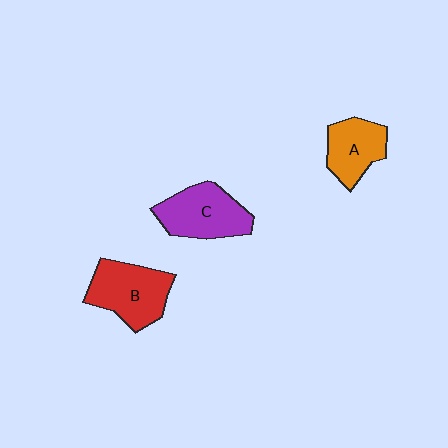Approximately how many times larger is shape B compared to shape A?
Approximately 1.4 times.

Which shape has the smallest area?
Shape A (orange).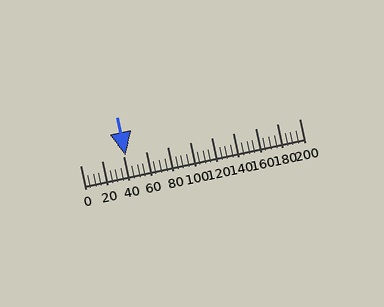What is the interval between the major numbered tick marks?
The major tick marks are spaced 20 units apart.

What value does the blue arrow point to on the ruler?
The blue arrow points to approximately 42.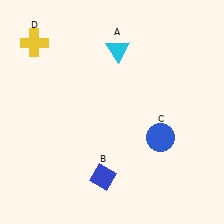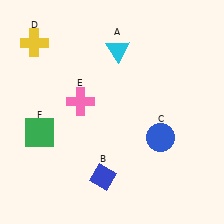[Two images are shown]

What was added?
A pink cross (E), a green square (F) were added in Image 2.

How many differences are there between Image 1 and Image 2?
There are 2 differences between the two images.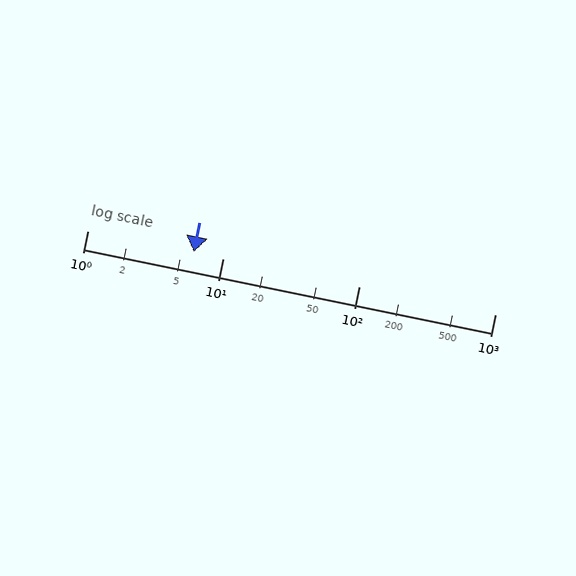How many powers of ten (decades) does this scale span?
The scale spans 3 decades, from 1 to 1000.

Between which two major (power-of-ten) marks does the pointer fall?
The pointer is between 1 and 10.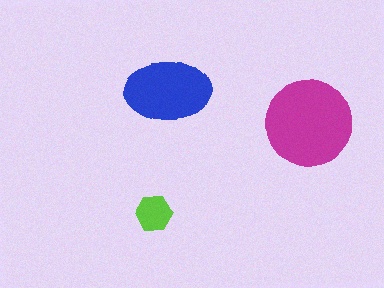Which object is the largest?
The magenta circle.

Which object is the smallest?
The lime hexagon.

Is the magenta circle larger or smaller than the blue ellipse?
Larger.